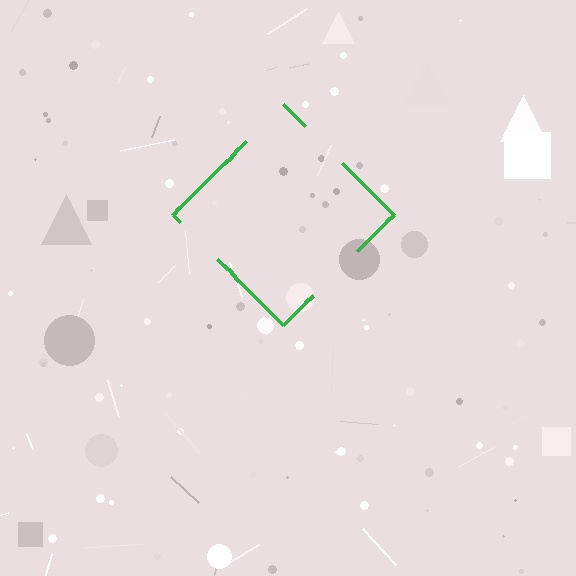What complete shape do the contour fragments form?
The contour fragments form a diamond.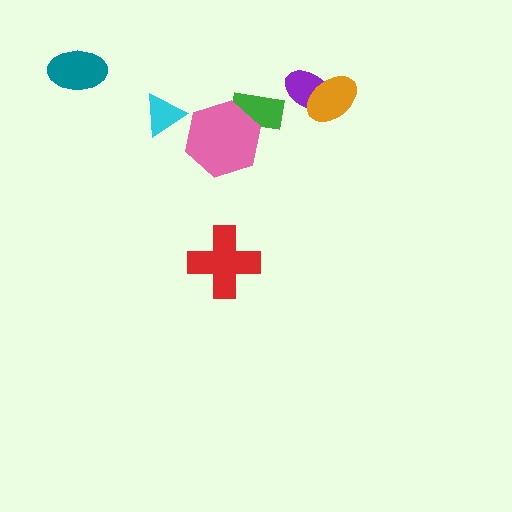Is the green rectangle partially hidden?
Yes, it is partially covered by another shape.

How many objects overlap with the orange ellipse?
1 object overlaps with the orange ellipse.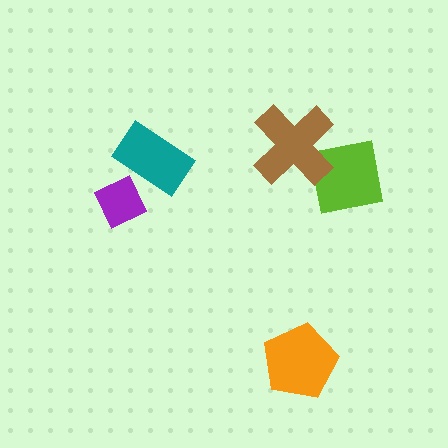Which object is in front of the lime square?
The brown cross is in front of the lime square.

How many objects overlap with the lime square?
1 object overlaps with the lime square.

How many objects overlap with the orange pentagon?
0 objects overlap with the orange pentagon.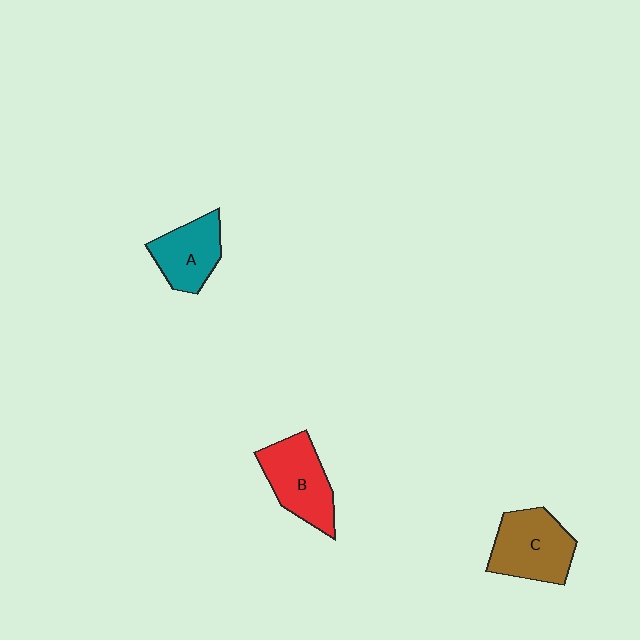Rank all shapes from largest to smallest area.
From largest to smallest: C (brown), B (red), A (teal).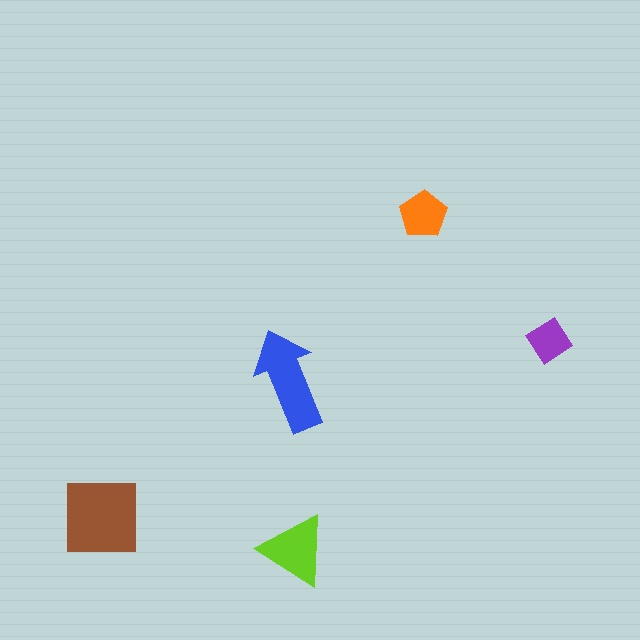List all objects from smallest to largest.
The purple diamond, the orange pentagon, the lime triangle, the blue arrow, the brown square.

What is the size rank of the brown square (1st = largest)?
1st.